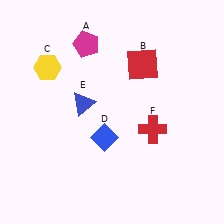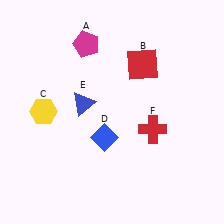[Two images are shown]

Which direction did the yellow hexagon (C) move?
The yellow hexagon (C) moved down.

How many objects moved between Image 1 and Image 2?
1 object moved between the two images.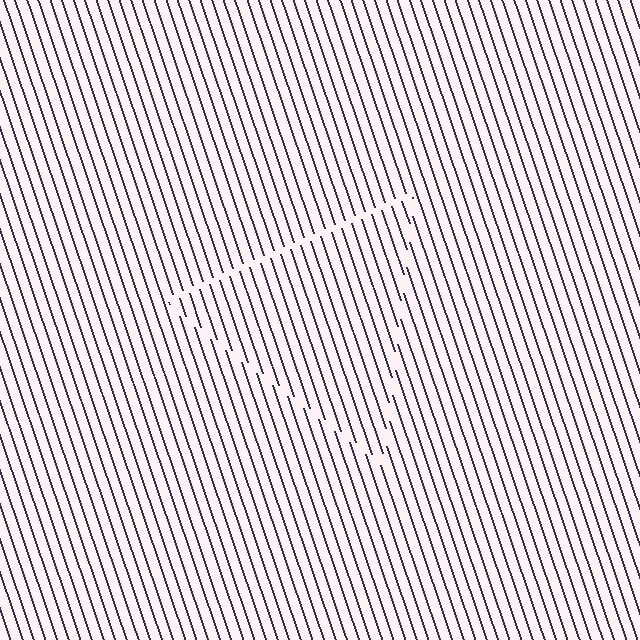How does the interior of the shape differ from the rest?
The interior of the shape contains the same grating, shifted by half a period — the contour is defined by the phase discontinuity where line-ends from the inner and outer gratings abut.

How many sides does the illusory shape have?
3 sides — the line-ends trace a triangle.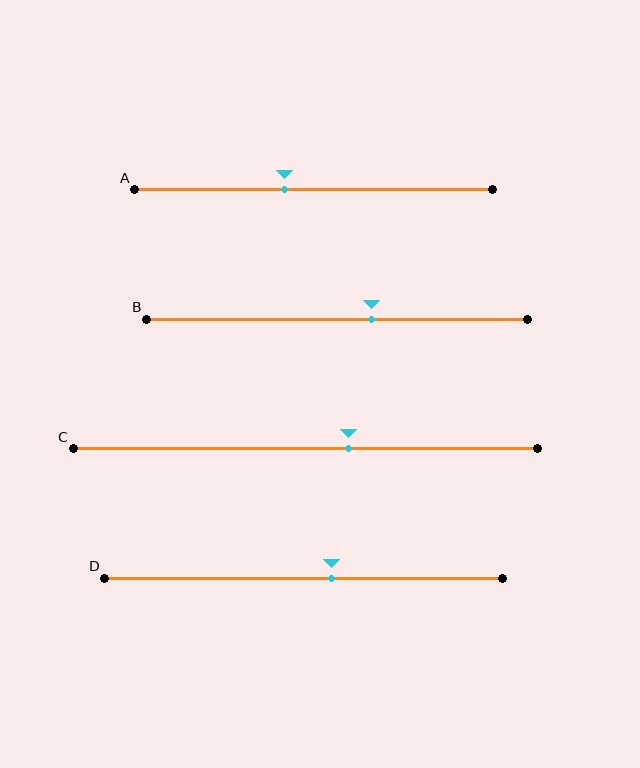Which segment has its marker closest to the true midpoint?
Segment D has its marker closest to the true midpoint.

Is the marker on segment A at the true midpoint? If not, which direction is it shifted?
No, the marker on segment A is shifted to the left by about 8% of the segment length.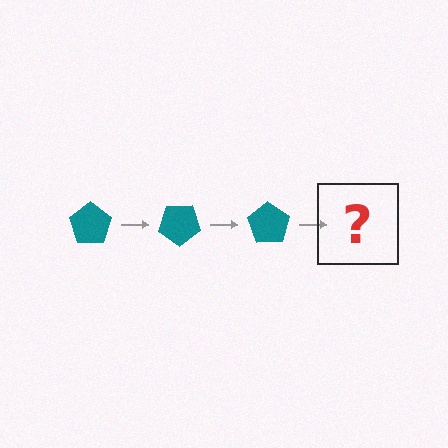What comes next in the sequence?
The next element should be a teal pentagon rotated 105 degrees.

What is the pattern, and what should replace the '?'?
The pattern is that the pentagon rotates 35 degrees each step. The '?' should be a teal pentagon rotated 105 degrees.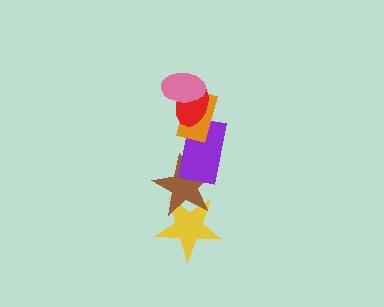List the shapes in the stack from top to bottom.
From top to bottom: the pink ellipse, the red ellipse, the orange rectangle, the purple rectangle, the brown star, the yellow star.